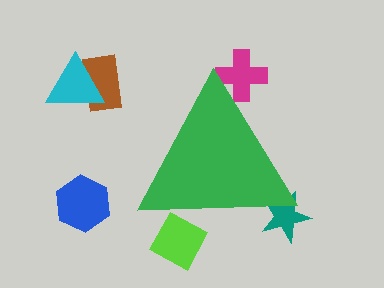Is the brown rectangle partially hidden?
No, the brown rectangle is fully visible.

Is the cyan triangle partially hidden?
No, the cyan triangle is fully visible.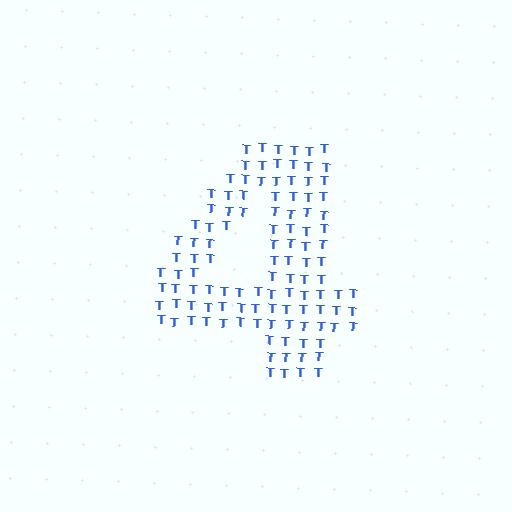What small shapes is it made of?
It is made of small letter T's.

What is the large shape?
The large shape is the digit 4.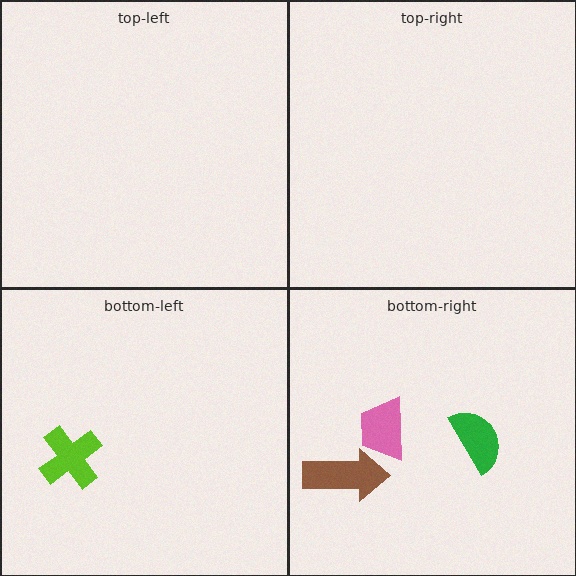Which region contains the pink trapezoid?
The bottom-right region.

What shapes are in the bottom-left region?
The lime cross.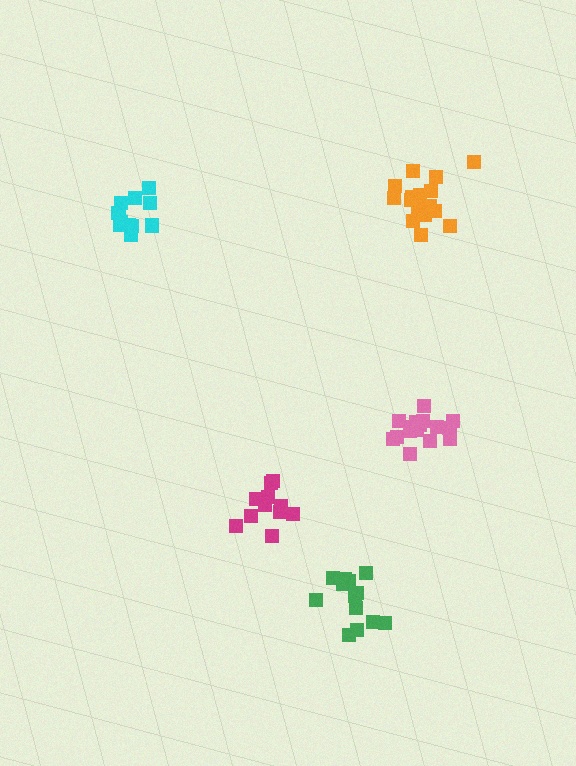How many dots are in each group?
Group 1: 16 dots, Group 2: 16 dots, Group 3: 11 dots, Group 4: 11 dots, Group 5: 14 dots (68 total).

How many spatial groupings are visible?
There are 5 spatial groupings.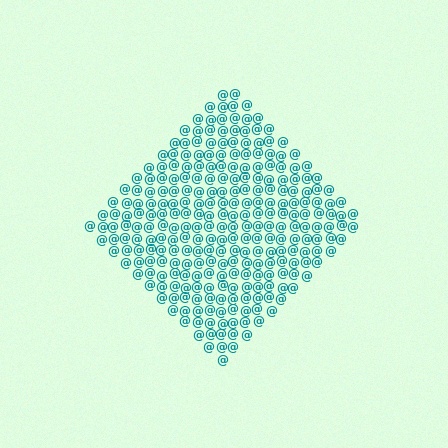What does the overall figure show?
The overall figure shows a diamond.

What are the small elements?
The small elements are at signs.